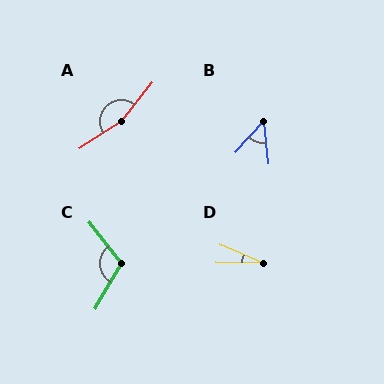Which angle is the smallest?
D, at approximately 23 degrees.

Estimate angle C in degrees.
Approximately 113 degrees.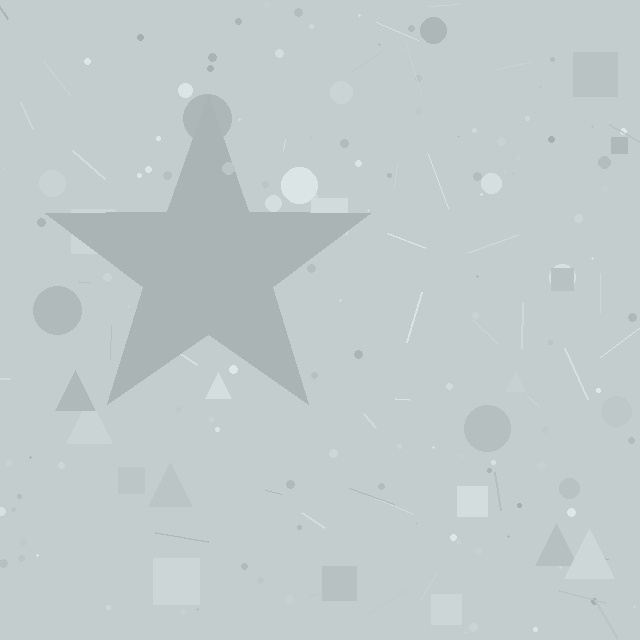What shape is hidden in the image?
A star is hidden in the image.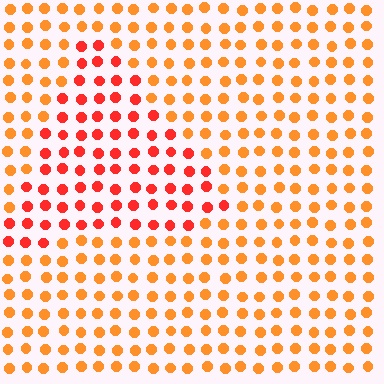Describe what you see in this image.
The image is filled with small orange elements in a uniform arrangement. A triangle-shaped region is visible where the elements are tinted to a slightly different hue, forming a subtle color boundary.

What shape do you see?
I see a triangle.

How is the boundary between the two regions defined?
The boundary is defined purely by a slight shift in hue (about 29 degrees). Spacing, size, and orientation are identical on both sides.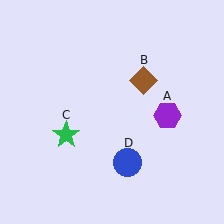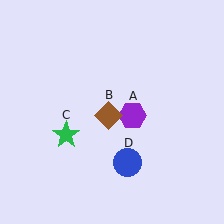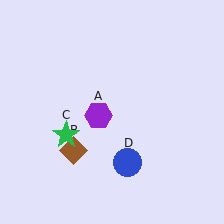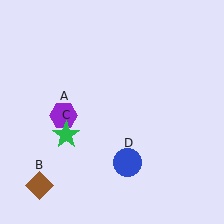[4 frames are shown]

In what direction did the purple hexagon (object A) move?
The purple hexagon (object A) moved left.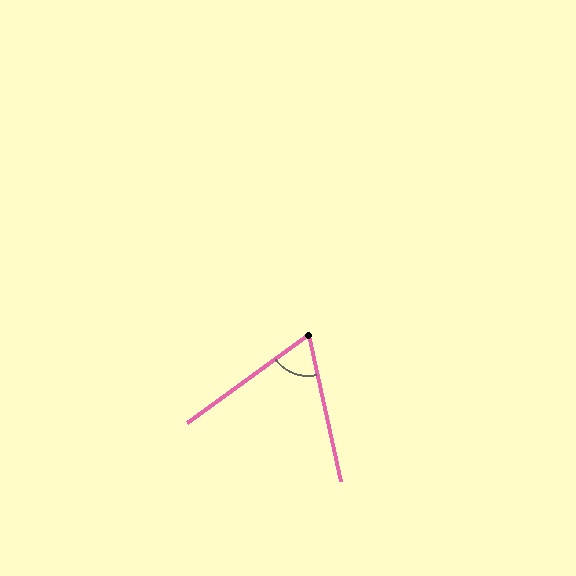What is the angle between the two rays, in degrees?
Approximately 67 degrees.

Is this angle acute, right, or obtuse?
It is acute.